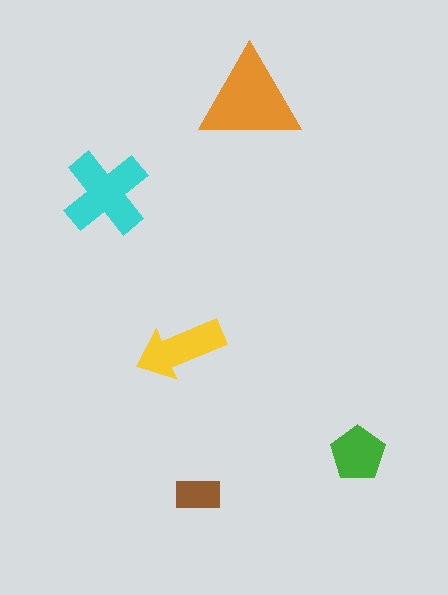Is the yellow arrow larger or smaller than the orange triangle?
Smaller.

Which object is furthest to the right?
The green pentagon is rightmost.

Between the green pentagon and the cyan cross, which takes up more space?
The cyan cross.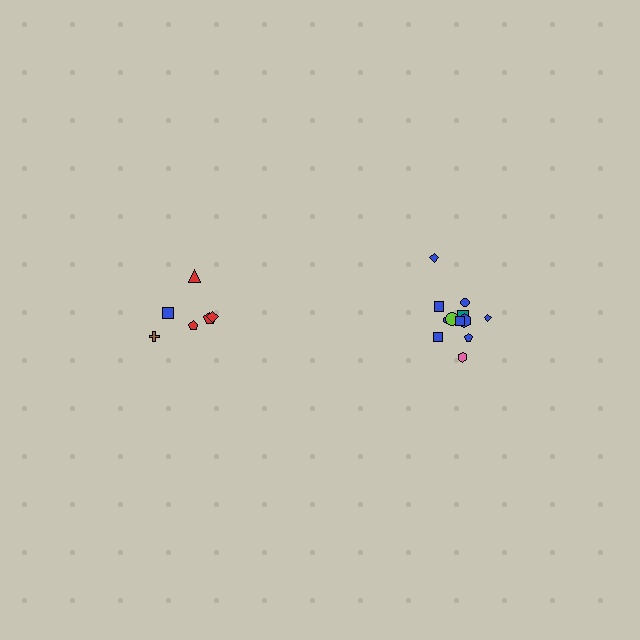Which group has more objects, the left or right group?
The right group.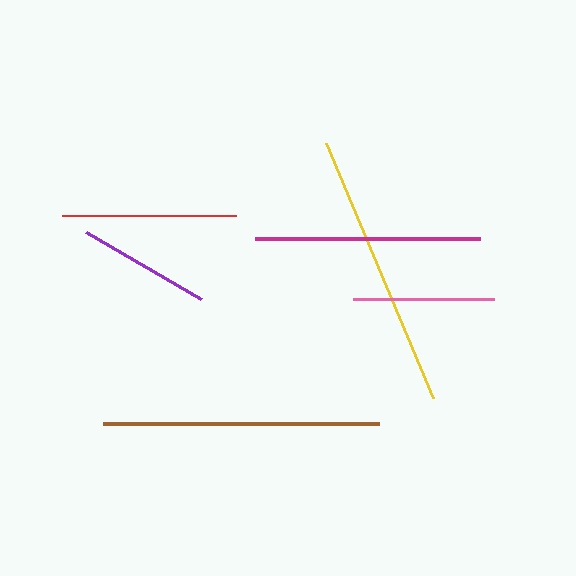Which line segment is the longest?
The yellow line is the longest at approximately 277 pixels.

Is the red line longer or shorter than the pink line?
The red line is longer than the pink line.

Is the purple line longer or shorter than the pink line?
The pink line is longer than the purple line.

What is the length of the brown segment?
The brown segment is approximately 276 pixels long.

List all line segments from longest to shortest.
From longest to shortest: yellow, brown, magenta, red, pink, purple.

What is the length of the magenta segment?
The magenta segment is approximately 225 pixels long.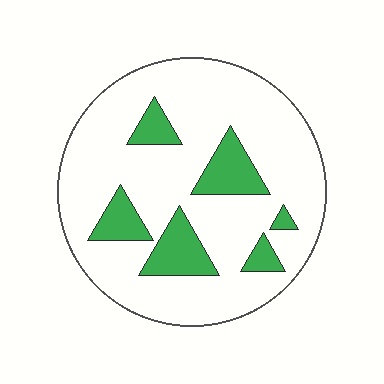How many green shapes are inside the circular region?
6.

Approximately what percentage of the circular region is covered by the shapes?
Approximately 20%.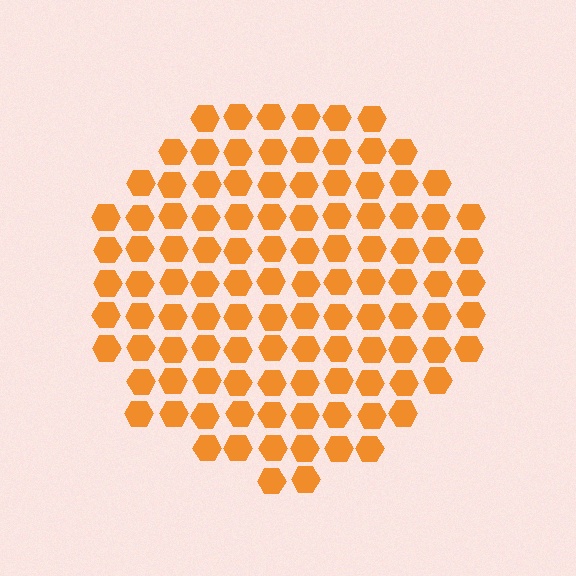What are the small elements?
The small elements are hexagons.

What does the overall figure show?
The overall figure shows a circle.